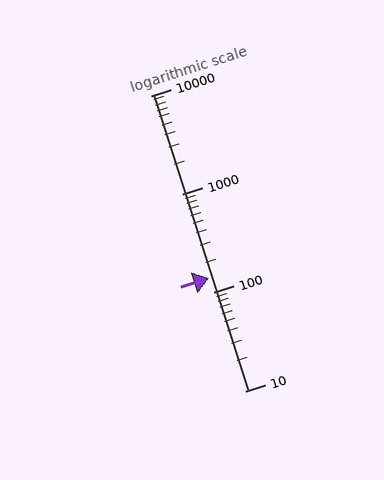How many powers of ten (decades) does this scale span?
The scale spans 3 decades, from 10 to 10000.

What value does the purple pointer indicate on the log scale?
The pointer indicates approximately 140.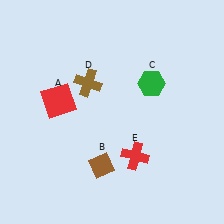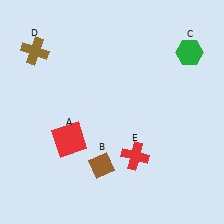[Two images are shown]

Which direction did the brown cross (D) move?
The brown cross (D) moved left.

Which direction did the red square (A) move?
The red square (A) moved down.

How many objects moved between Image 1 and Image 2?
3 objects moved between the two images.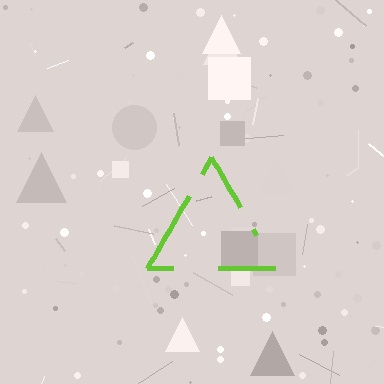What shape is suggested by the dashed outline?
The dashed outline suggests a triangle.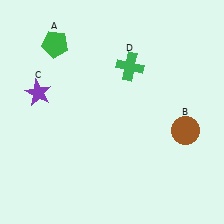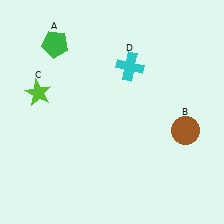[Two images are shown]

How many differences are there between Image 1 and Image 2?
There are 2 differences between the two images.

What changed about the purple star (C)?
In Image 1, C is purple. In Image 2, it changed to lime.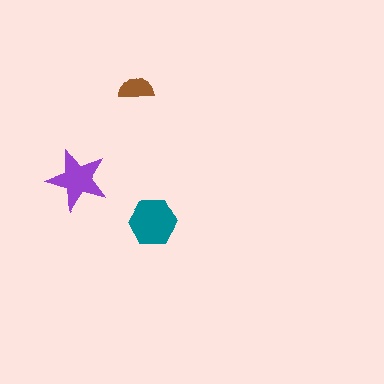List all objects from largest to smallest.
The teal hexagon, the purple star, the brown semicircle.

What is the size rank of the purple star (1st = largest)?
2nd.